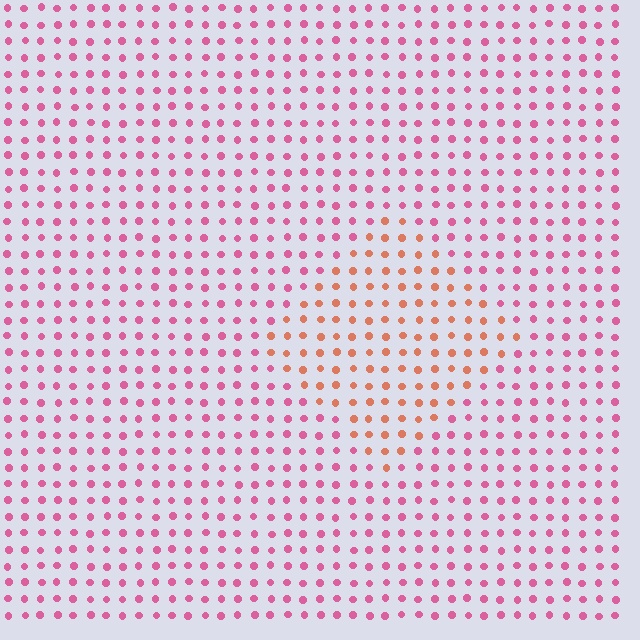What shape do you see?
I see a diamond.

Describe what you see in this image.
The image is filled with small pink elements in a uniform arrangement. A diamond-shaped region is visible where the elements are tinted to a slightly different hue, forming a subtle color boundary.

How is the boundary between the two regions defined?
The boundary is defined purely by a slight shift in hue (about 43 degrees). Spacing, size, and orientation are identical on both sides.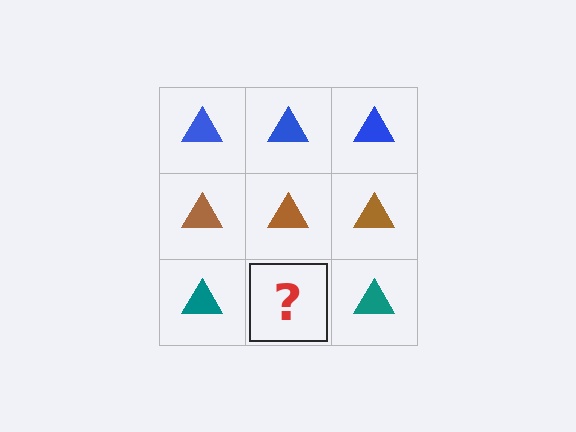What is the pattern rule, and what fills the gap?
The rule is that each row has a consistent color. The gap should be filled with a teal triangle.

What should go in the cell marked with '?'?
The missing cell should contain a teal triangle.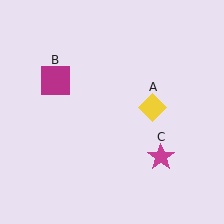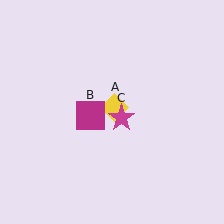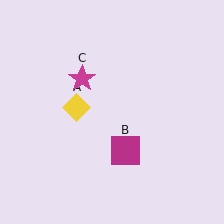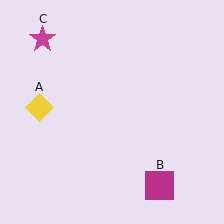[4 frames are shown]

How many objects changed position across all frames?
3 objects changed position: yellow diamond (object A), magenta square (object B), magenta star (object C).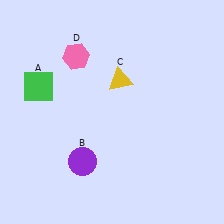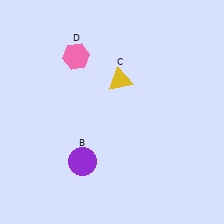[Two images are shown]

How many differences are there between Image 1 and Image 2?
There is 1 difference between the two images.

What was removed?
The green square (A) was removed in Image 2.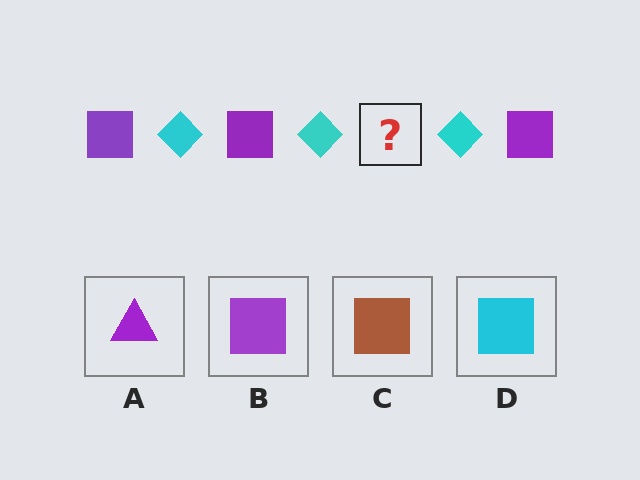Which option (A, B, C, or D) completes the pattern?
B.